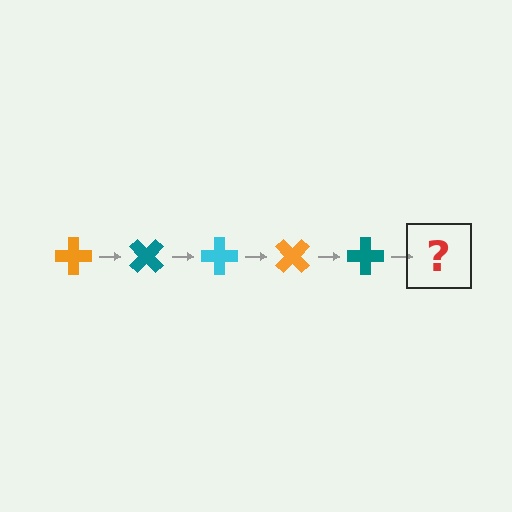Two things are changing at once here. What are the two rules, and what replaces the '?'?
The two rules are that it rotates 45 degrees each step and the color cycles through orange, teal, and cyan. The '?' should be a cyan cross, rotated 225 degrees from the start.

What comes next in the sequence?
The next element should be a cyan cross, rotated 225 degrees from the start.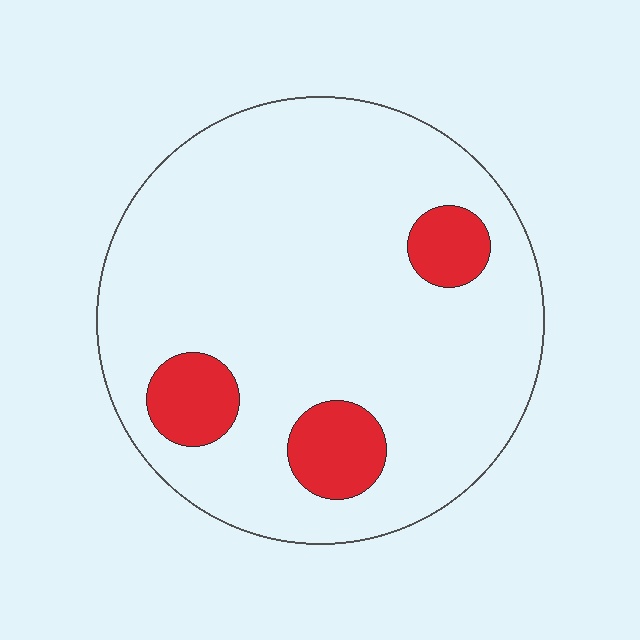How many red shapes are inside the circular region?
3.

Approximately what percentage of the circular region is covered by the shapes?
Approximately 15%.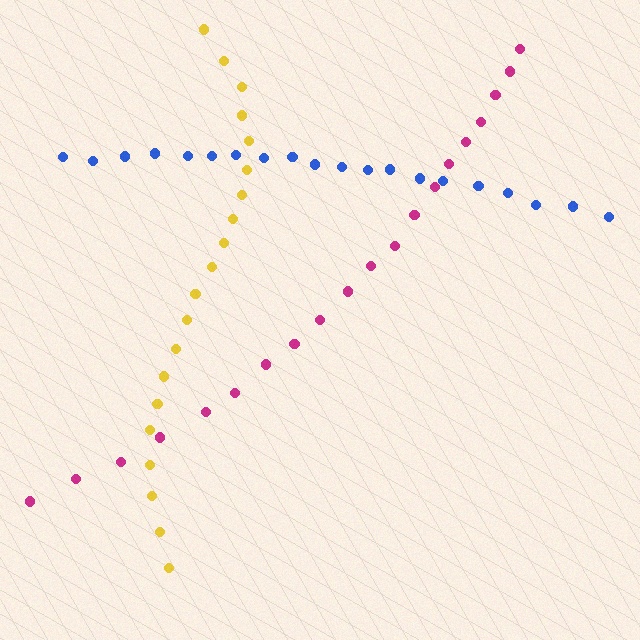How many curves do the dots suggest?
There are 3 distinct paths.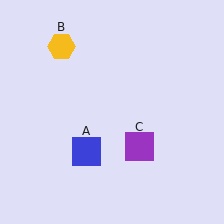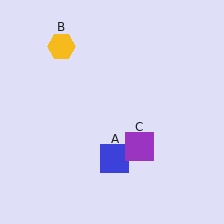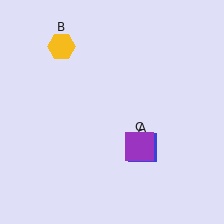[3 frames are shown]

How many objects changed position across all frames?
1 object changed position: blue square (object A).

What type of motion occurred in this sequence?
The blue square (object A) rotated counterclockwise around the center of the scene.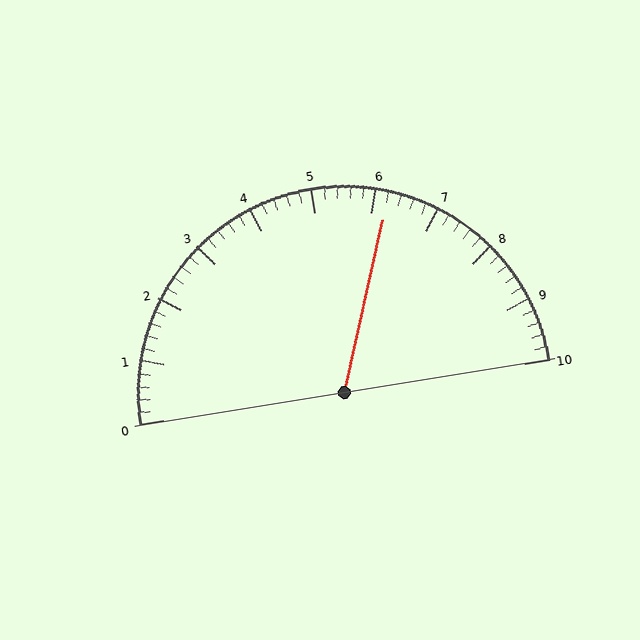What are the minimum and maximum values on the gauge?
The gauge ranges from 0 to 10.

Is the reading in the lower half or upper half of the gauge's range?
The reading is in the upper half of the range (0 to 10).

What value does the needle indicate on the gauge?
The needle indicates approximately 6.2.